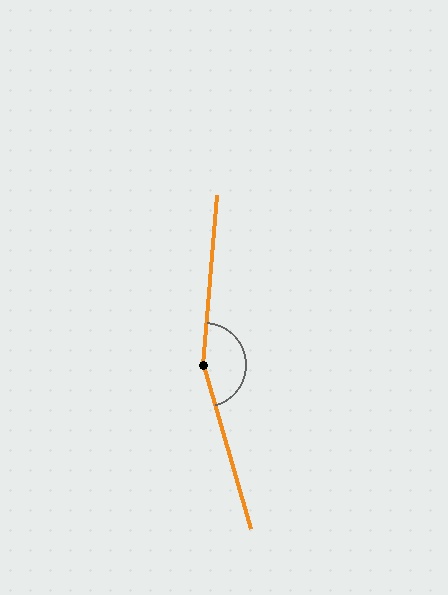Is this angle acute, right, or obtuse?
It is obtuse.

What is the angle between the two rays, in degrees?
Approximately 160 degrees.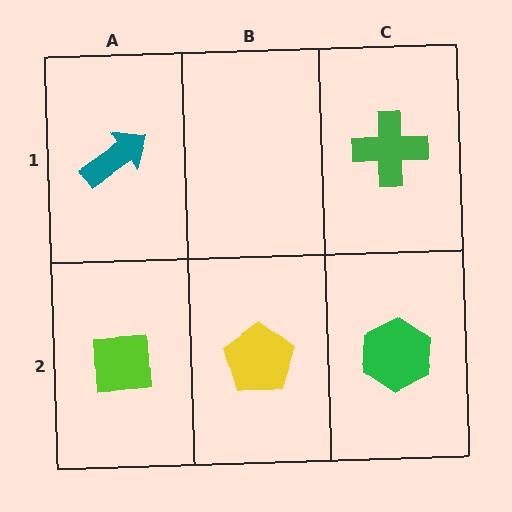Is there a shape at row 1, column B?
No, that cell is empty.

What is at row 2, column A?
A lime square.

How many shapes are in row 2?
3 shapes.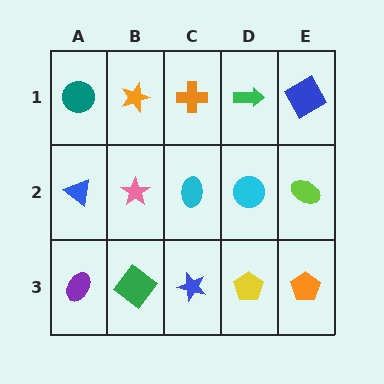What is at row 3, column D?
A yellow pentagon.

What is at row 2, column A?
A blue triangle.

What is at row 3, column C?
A blue star.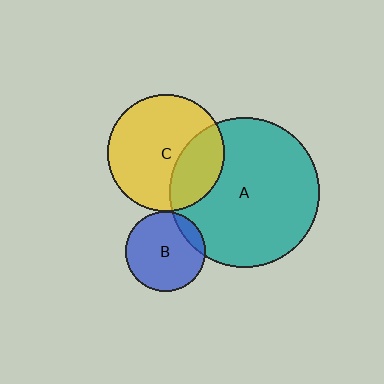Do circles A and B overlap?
Yes.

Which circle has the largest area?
Circle A (teal).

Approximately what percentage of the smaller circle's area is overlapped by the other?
Approximately 10%.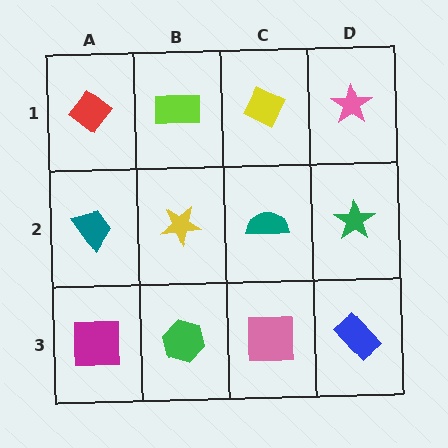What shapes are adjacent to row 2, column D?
A pink star (row 1, column D), a blue rectangle (row 3, column D), a teal semicircle (row 2, column C).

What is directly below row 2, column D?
A blue rectangle.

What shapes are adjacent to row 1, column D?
A green star (row 2, column D), a yellow diamond (row 1, column C).